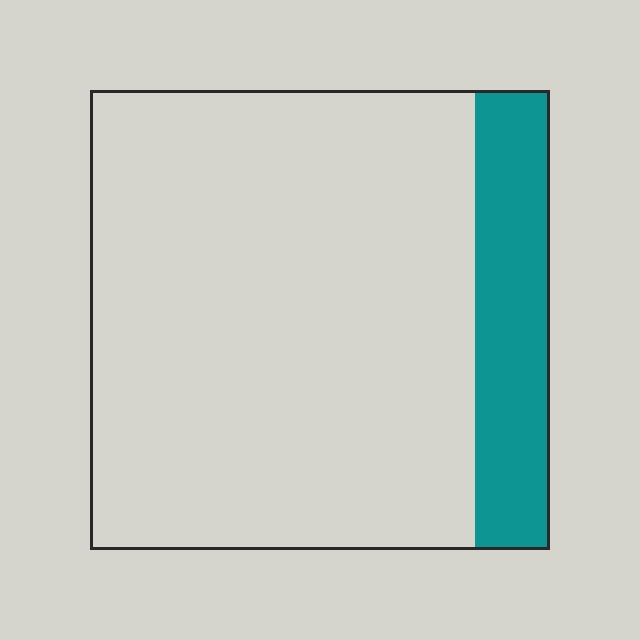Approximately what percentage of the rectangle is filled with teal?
Approximately 15%.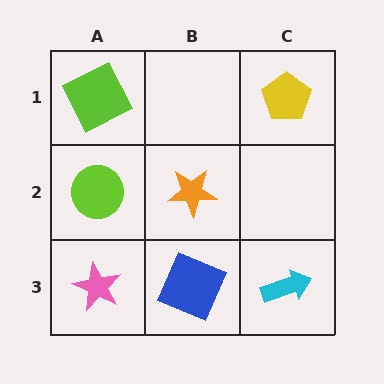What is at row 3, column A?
A pink star.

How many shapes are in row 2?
2 shapes.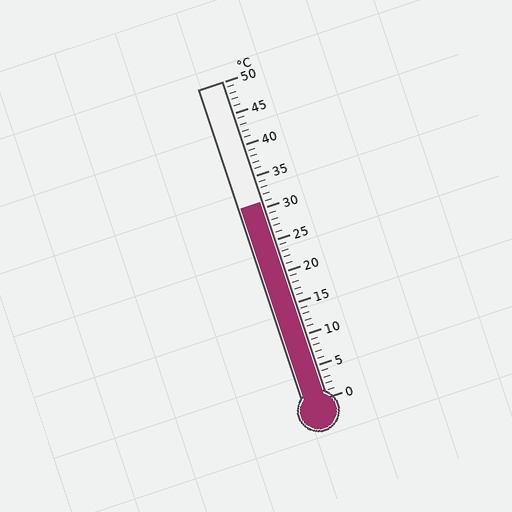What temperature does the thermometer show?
The thermometer shows approximately 31°C.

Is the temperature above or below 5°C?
The temperature is above 5°C.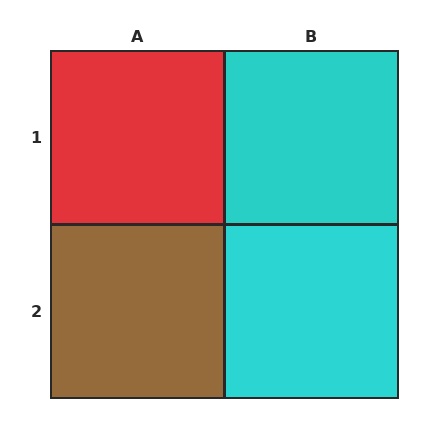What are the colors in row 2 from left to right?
Brown, cyan.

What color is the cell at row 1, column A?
Red.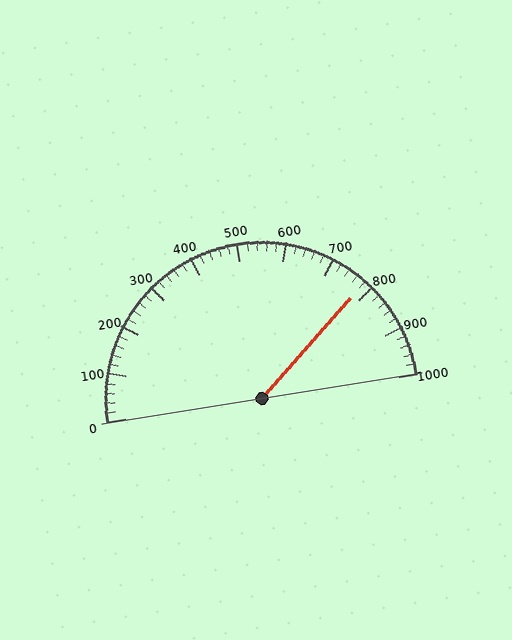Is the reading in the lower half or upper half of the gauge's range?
The reading is in the upper half of the range (0 to 1000).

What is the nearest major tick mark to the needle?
The nearest major tick mark is 800.